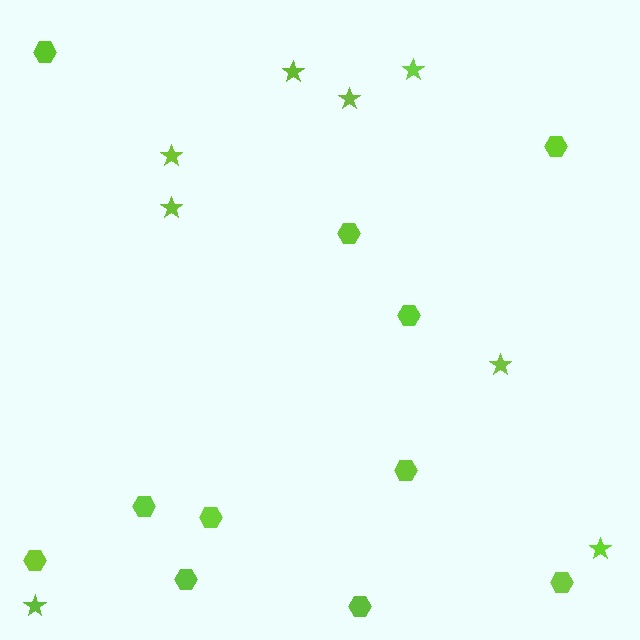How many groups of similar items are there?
There are 2 groups: one group of hexagons (11) and one group of stars (8).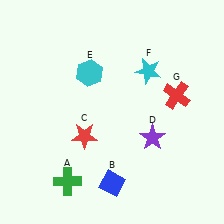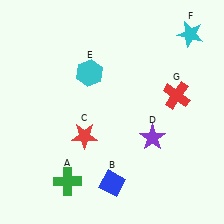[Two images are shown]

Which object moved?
The cyan star (F) moved right.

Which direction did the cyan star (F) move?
The cyan star (F) moved right.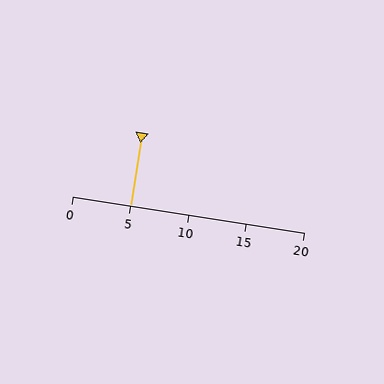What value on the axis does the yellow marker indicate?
The marker indicates approximately 5.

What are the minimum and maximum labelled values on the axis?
The axis runs from 0 to 20.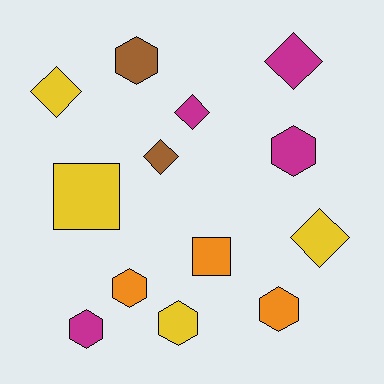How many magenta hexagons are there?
There are 2 magenta hexagons.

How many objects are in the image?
There are 13 objects.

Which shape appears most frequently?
Hexagon, with 6 objects.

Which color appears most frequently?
Yellow, with 4 objects.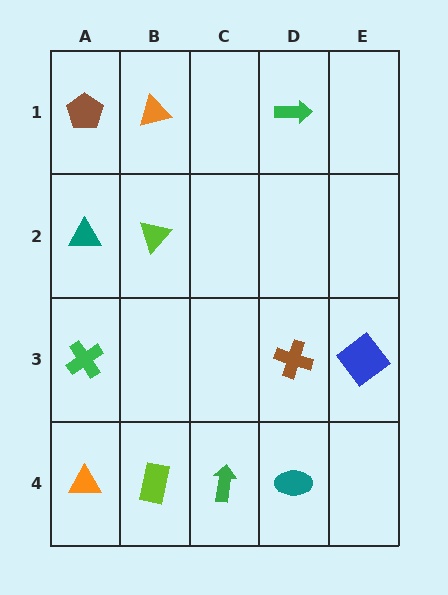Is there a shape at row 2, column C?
No, that cell is empty.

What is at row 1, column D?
A green arrow.